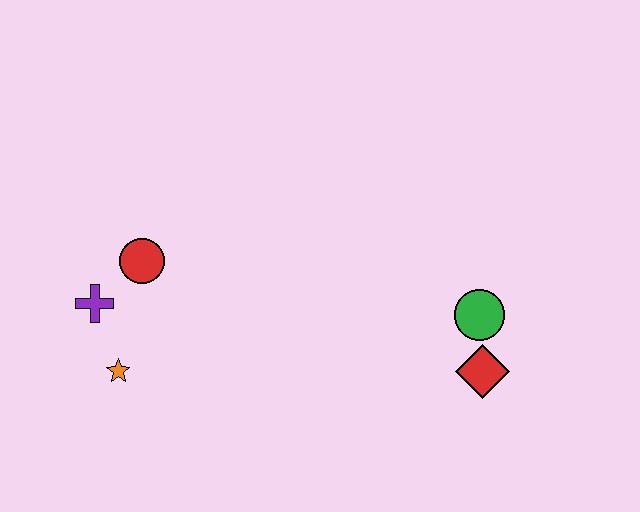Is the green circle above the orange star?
Yes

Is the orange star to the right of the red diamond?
No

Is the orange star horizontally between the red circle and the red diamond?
No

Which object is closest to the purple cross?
The red circle is closest to the purple cross.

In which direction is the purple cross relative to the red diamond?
The purple cross is to the left of the red diamond.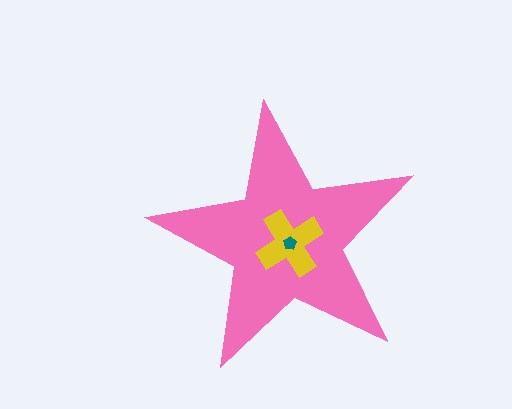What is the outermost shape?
The pink star.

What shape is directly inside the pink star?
The yellow cross.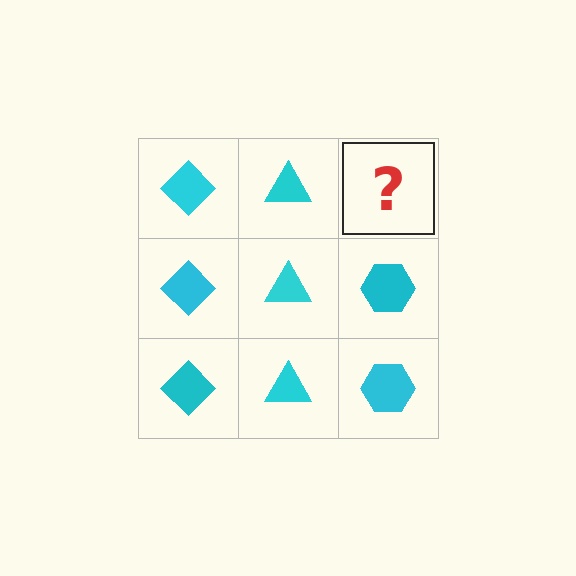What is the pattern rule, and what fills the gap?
The rule is that each column has a consistent shape. The gap should be filled with a cyan hexagon.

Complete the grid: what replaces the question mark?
The question mark should be replaced with a cyan hexagon.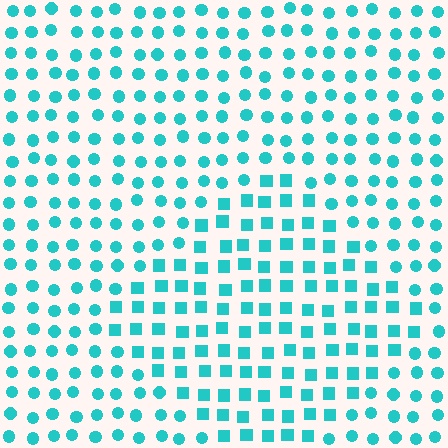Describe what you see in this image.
The image is filled with small cyan elements arranged in a uniform grid. A diamond-shaped region contains squares, while the surrounding area contains circles. The boundary is defined purely by the change in element shape.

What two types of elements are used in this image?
The image uses squares inside the diamond region and circles outside it.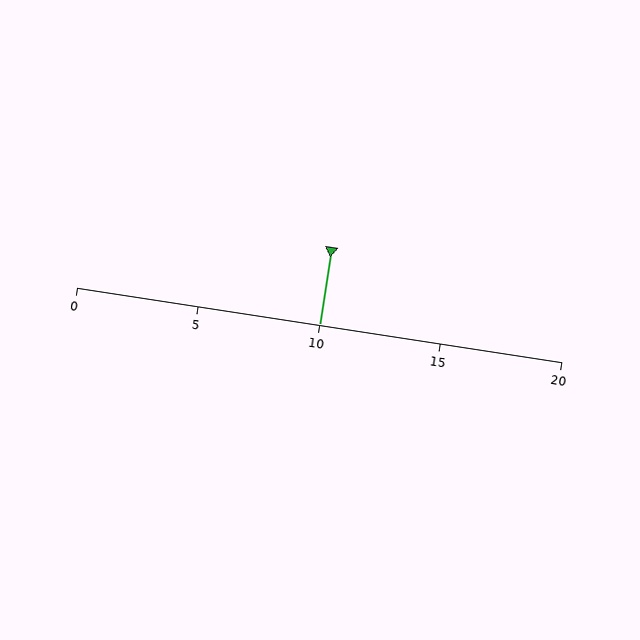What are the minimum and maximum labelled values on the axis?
The axis runs from 0 to 20.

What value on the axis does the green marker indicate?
The marker indicates approximately 10.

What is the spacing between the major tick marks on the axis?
The major ticks are spaced 5 apart.